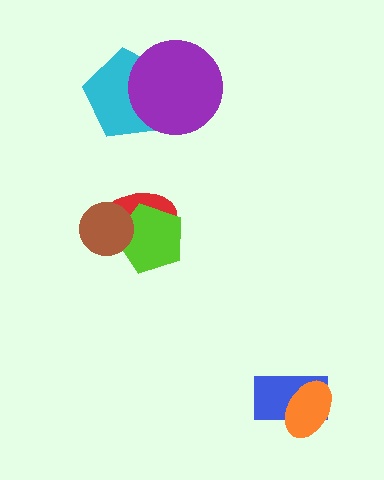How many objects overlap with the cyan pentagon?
1 object overlaps with the cyan pentagon.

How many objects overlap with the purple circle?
1 object overlaps with the purple circle.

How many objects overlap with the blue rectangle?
1 object overlaps with the blue rectangle.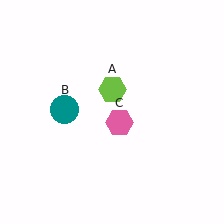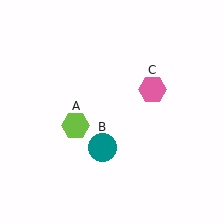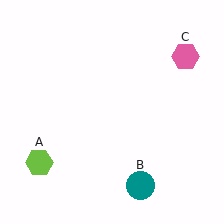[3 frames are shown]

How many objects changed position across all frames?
3 objects changed position: lime hexagon (object A), teal circle (object B), pink hexagon (object C).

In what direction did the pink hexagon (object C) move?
The pink hexagon (object C) moved up and to the right.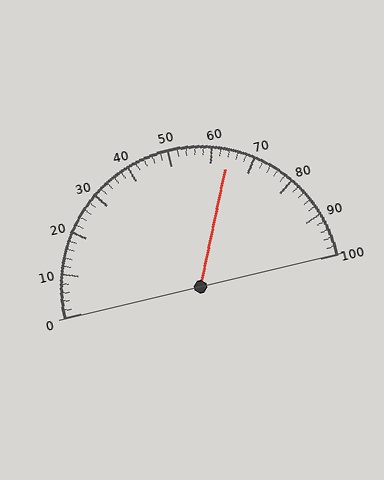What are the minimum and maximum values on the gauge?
The gauge ranges from 0 to 100.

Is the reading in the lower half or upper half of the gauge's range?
The reading is in the upper half of the range (0 to 100).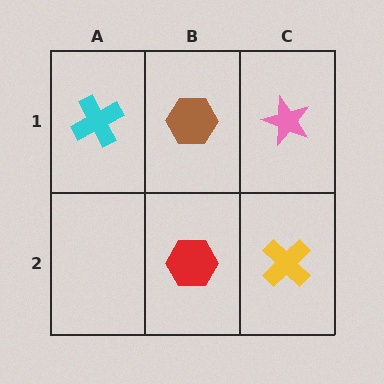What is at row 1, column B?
A brown hexagon.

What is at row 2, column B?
A red hexagon.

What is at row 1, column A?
A cyan cross.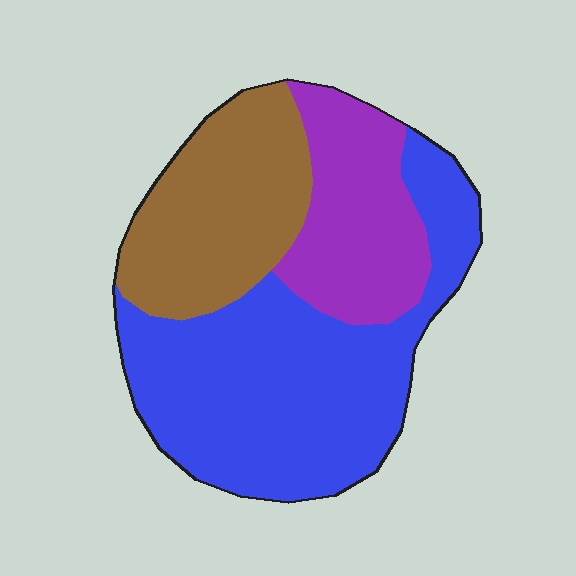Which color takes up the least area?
Purple, at roughly 20%.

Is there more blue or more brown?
Blue.